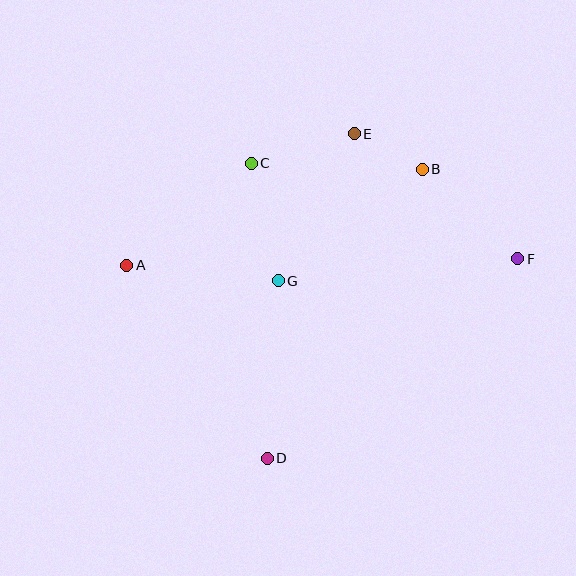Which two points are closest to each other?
Points B and E are closest to each other.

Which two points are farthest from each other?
Points A and F are farthest from each other.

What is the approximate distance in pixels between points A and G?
The distance between A and G is approximately 152 pixels.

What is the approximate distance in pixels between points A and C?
The distance between A and C is approximately 161 pixels.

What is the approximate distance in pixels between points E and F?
The distance between E and F is approximately 205 pixels.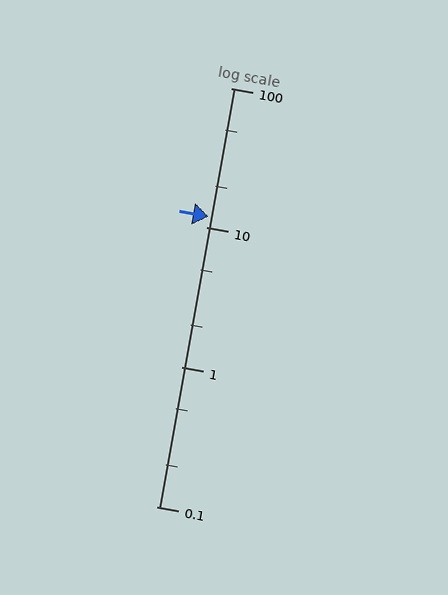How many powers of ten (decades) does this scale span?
The scale spans 3 decades, from 0.1 to 100.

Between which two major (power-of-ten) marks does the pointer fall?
The pointer is between 10 and 100.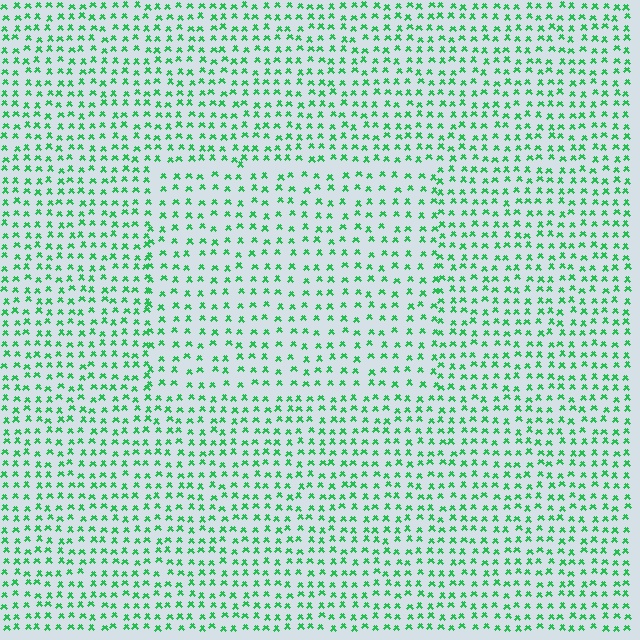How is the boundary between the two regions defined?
The boundary is defined by a change in element density (approximately 1.4x ratio). All elements are the same color, size, and shape.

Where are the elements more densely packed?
The elements are more densely packed outside the rectangle boundary.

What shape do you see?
I see a rectangle.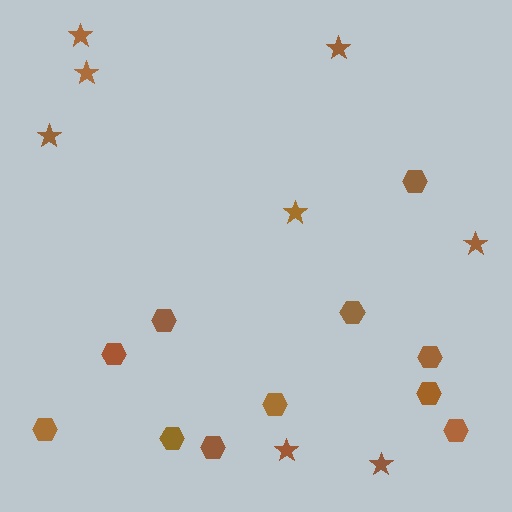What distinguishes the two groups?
There are 2 groups: one group of hexagons (11) and one group of stars (8).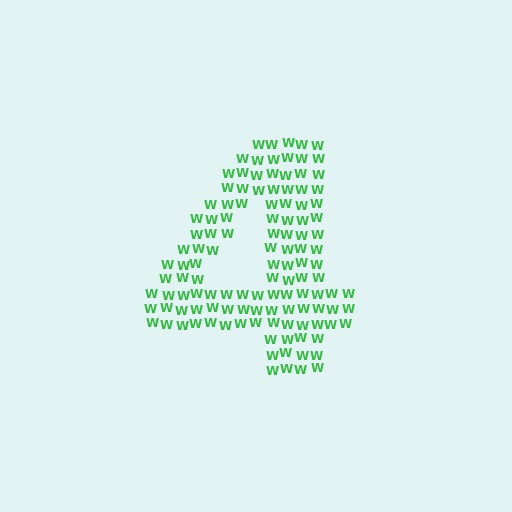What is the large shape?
The large shape is the digit 4.